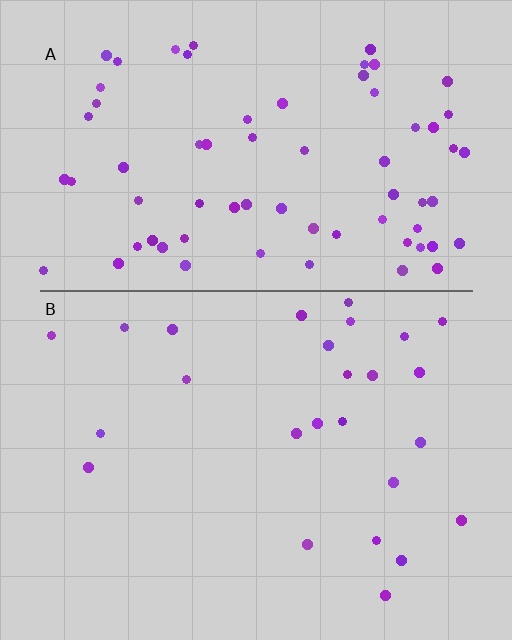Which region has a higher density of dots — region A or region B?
A (the top).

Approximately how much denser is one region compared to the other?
Approximately 2.8× — region A over region B.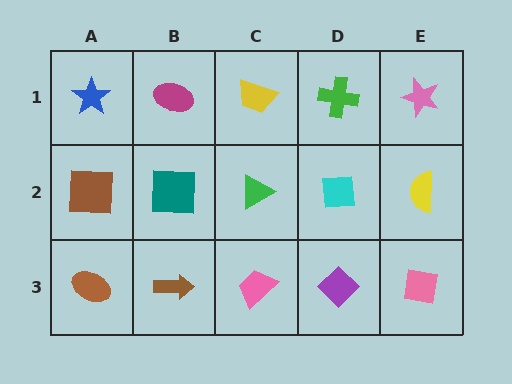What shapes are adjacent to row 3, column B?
A teal square (row 2, column B), a brown ellipse (row 3, column A), a pink trapezoid (row 3, column C).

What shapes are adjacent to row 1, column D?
A cyan square (row 2, column D), a yellow trapezoid (row 1, column C), a pink star (row 1, column E).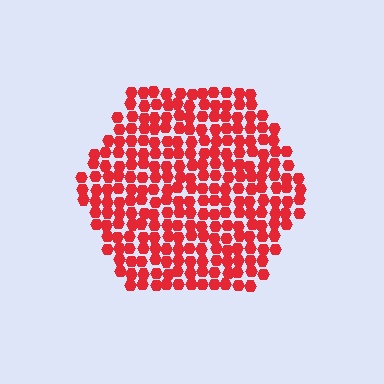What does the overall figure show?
The overall figure shows a hexagon.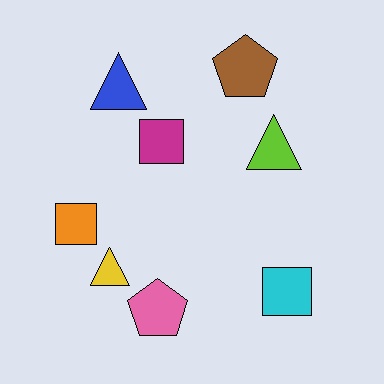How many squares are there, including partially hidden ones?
There are 3 squares.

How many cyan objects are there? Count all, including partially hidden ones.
There is 1 cyan object.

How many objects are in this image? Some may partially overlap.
There are 8 objects.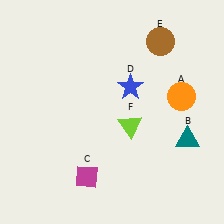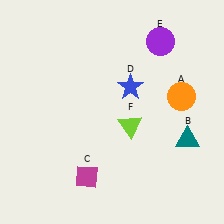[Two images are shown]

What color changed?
The circle (E) changed from brown in Image 1 to purple in Image 2.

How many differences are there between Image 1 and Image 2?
There is 1 difference between the two images.